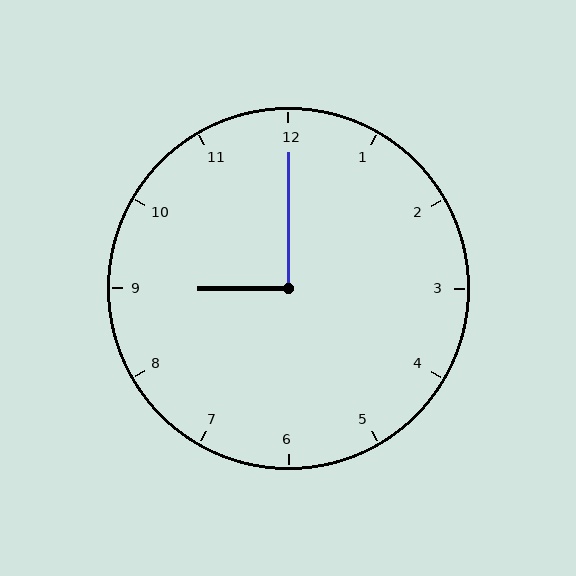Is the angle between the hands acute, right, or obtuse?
It is right.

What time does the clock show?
9:00.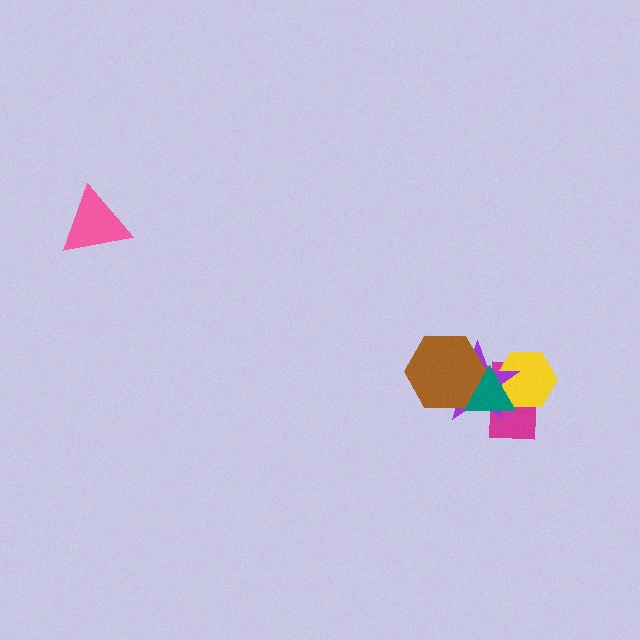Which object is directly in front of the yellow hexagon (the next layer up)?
The purple star is directly in front of the yellow hexagon.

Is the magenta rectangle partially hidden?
Yes, it is partially covered by another shape.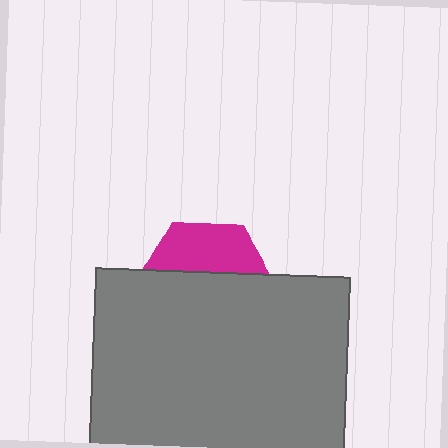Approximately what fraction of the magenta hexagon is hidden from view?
Roughly 65% of the magenta hexagon is hidden behind the gray rectangle.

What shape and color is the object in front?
The object in front is a gray rectangle.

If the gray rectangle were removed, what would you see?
You would see the complete magenta hexagon.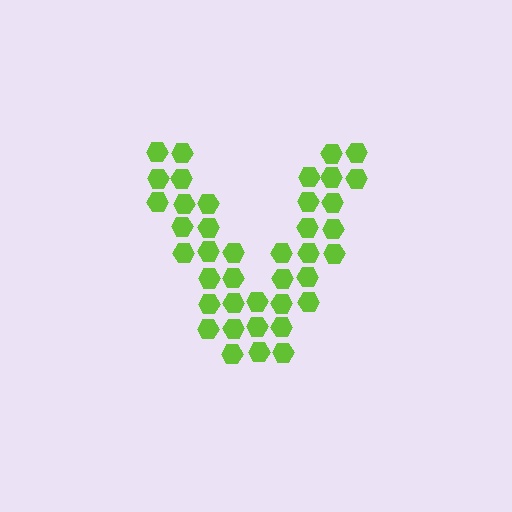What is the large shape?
The large shape is the letter V.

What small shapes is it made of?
It is made of small hexagons.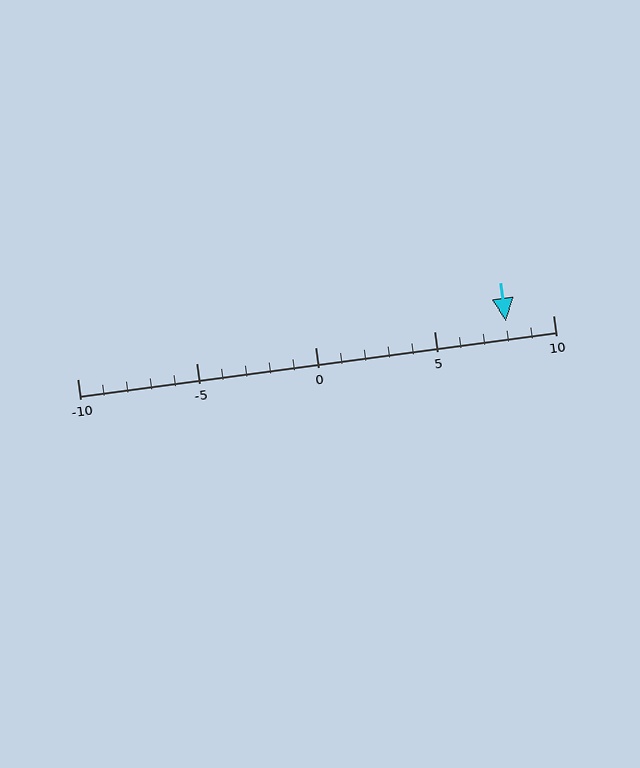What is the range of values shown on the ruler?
The ruler shows values from -10 to 10.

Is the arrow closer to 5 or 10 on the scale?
The arrow is closer to 10.